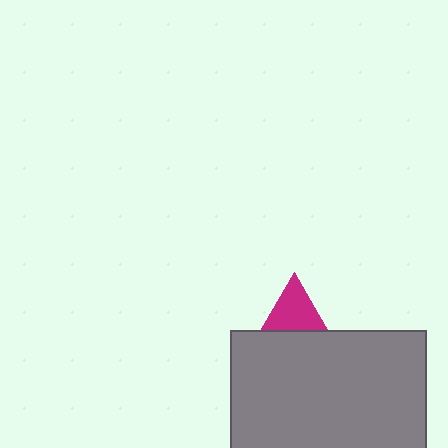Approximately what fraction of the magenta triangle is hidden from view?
Roughly 59% of the magenta triangle is hidden behind the gray rectangle.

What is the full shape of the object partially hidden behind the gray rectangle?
The partially hidden object is a magenta triangle.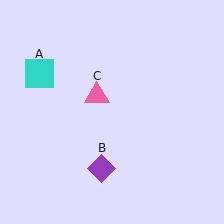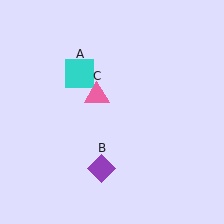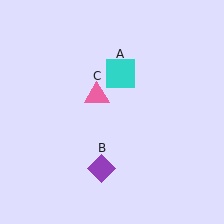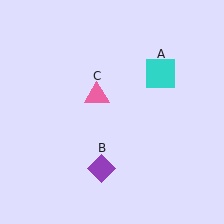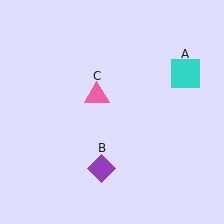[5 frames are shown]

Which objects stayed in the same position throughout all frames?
Purple diamond (object B) and pink triangle (object C) remained stationary.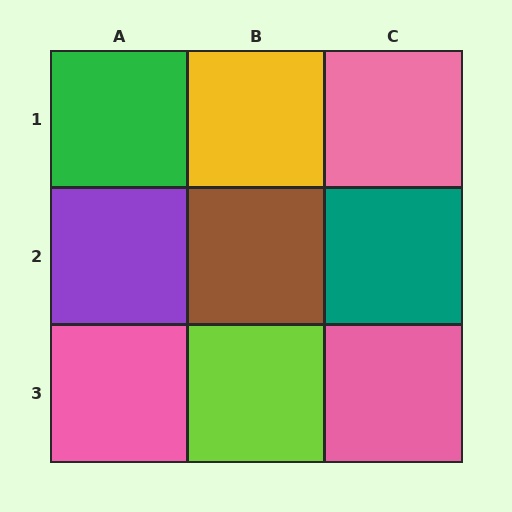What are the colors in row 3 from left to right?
Pink, lime, pink.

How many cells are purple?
1 cell is purple.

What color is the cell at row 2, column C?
Teal.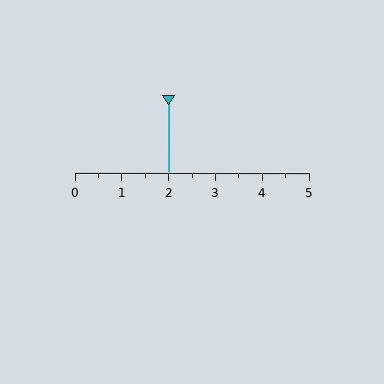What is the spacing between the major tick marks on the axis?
The major ticks are spaced 1 apart.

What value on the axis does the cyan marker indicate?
The marker indicates approximately 2.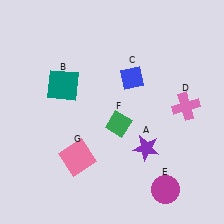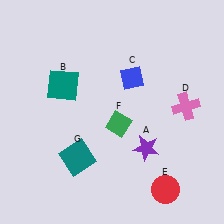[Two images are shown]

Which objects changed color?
E changed from magenta to red. G changed from pink to teal.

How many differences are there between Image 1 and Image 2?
There are 2 differences between the two images.